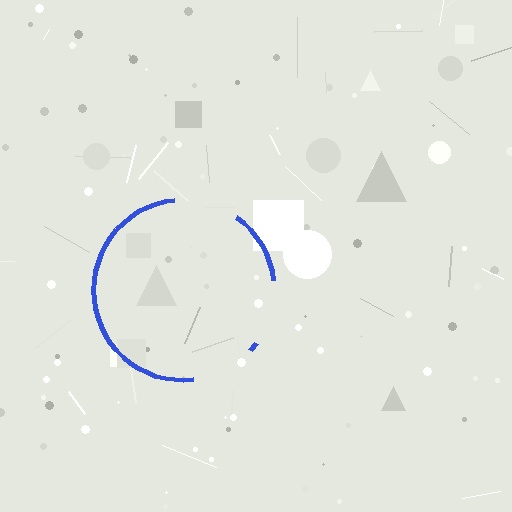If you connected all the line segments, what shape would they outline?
They would outline a circle.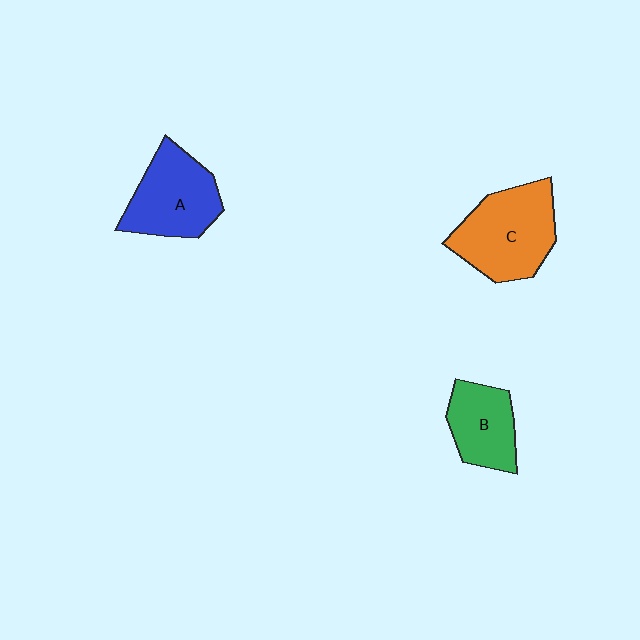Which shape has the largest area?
Shape C (orange).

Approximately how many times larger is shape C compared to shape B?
Approximately 1.5 times.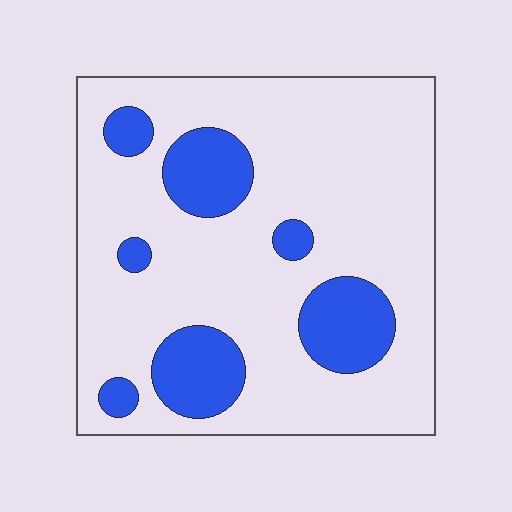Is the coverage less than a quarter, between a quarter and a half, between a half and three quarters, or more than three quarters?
Less than a quarter.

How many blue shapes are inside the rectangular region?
7.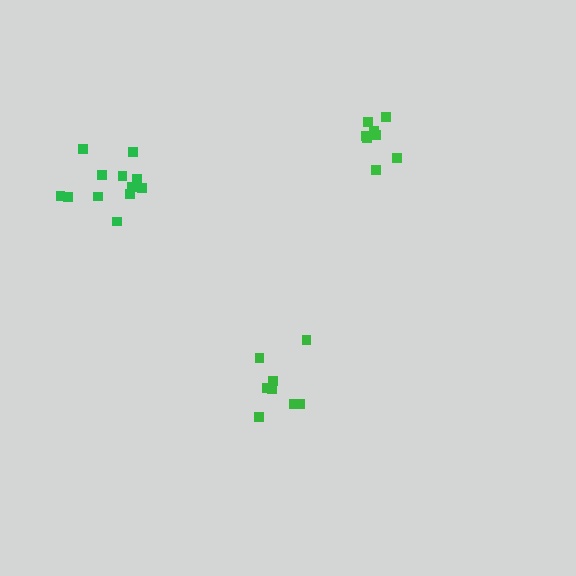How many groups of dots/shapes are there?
There are 3 groups.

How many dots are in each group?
Group 1: 8 dots, Group 2: 8 dots, Group 3: 12 dots (28 total).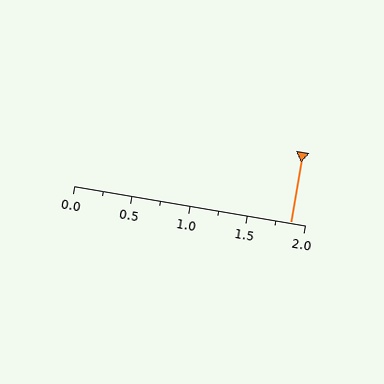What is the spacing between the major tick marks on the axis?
The major ticks are spaced 0.5 apart.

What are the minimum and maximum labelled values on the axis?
The axis runs from 0.0 to 2.0.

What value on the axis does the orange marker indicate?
The marker indicates approximately 1.88.